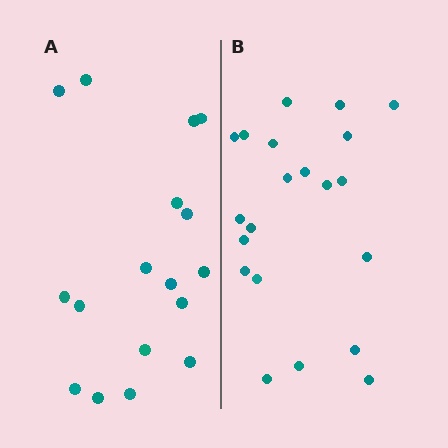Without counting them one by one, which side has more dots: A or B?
Region B (the right region) has more dots.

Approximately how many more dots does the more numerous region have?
Region B has about 4 more dots than region A.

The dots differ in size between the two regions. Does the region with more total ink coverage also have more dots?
No. Region A has more total ink coverage because its dots are larger, but region B actually contains more individual dots. Total area can be misleading — the number of items is what matters here.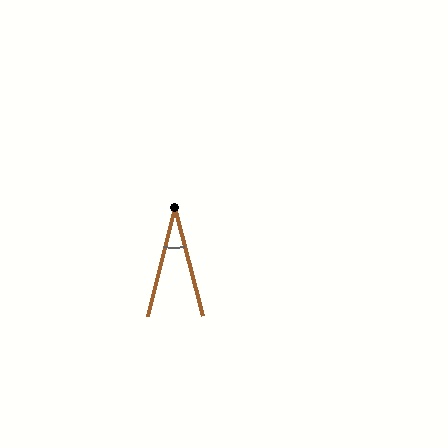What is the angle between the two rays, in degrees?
Approximately 28 degrees.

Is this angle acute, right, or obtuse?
It is acute.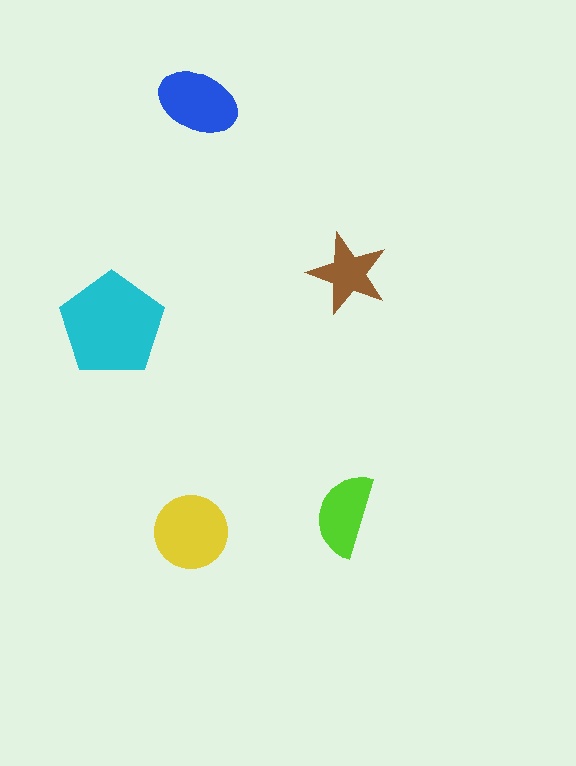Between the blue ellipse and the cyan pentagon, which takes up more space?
The cyan pentagon.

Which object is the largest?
The cyan pentagon.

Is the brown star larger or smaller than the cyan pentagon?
Smaller.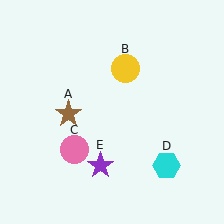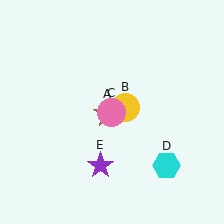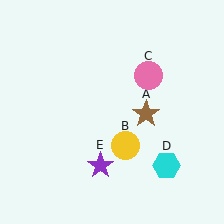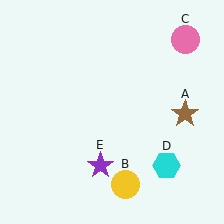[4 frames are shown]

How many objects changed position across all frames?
3 objects changed position: brown star (object A), yellow circle (object B), pink circle (object C).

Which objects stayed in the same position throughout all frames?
Cyan hexagon (object D) and purple star (object E) remained stationary.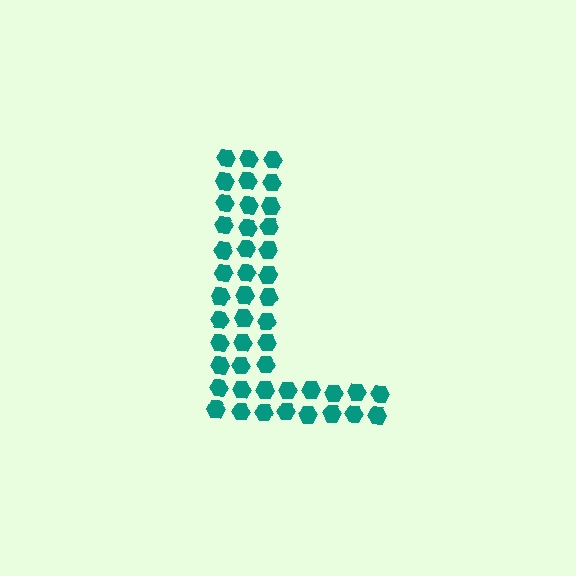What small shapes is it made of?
It is made of small hexagons.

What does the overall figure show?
The overall figure shows the letter L.